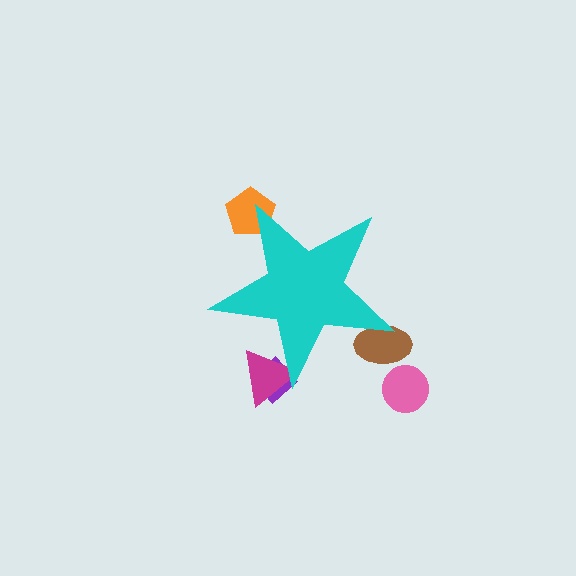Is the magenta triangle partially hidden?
Yes, the magenta triangle is partially hidden behind the cyan star.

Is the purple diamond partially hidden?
Yes, the purple diamond is partially hidden behind the cyan star.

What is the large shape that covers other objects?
A cyan star.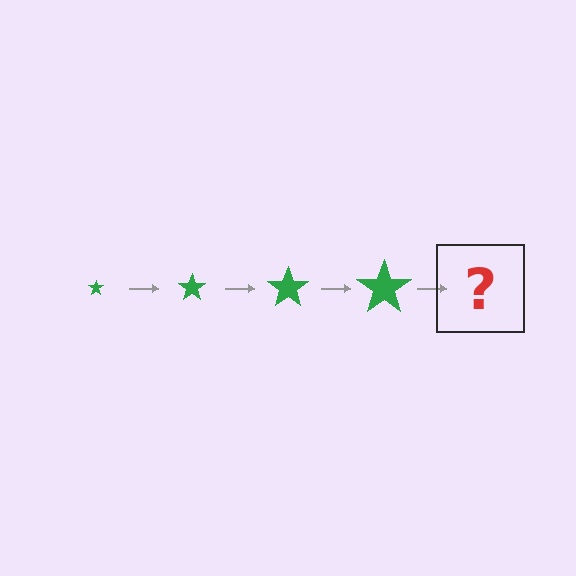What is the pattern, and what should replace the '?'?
The pattern is that the star gets progressively larger each step. The '?' should be a green star, larger than the previous one.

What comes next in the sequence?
The next element should be a green star, larger than the previous one.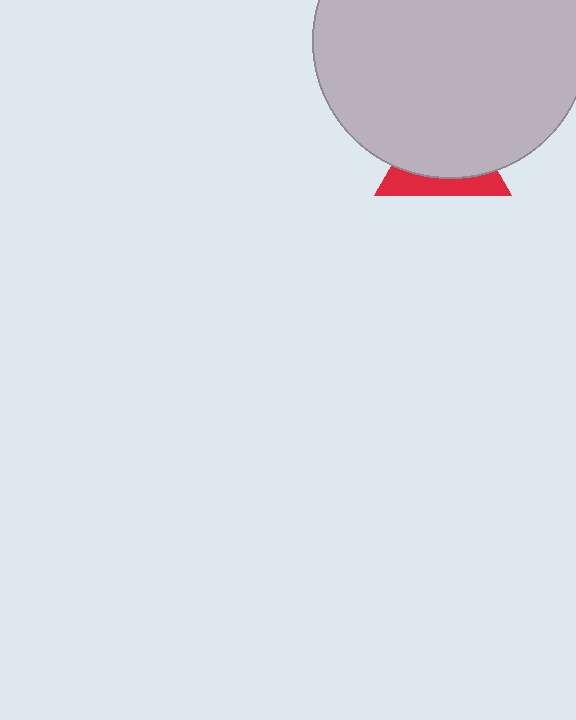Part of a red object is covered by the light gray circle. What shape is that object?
It is a triangle.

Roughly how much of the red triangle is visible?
A small part of it is visible (roughly 31%).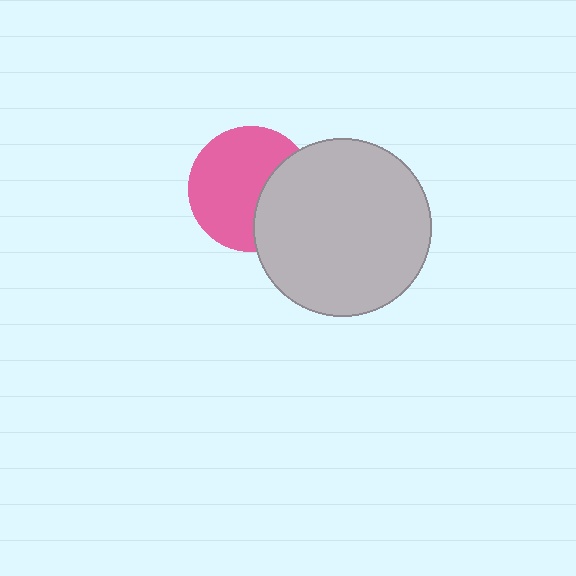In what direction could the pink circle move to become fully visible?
The pink circle could move left. That would shift it out from behind the light gray circle entirely.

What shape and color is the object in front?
The object in front is a light gray circle.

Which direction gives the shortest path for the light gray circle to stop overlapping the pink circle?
Moving right gives the shortest separation.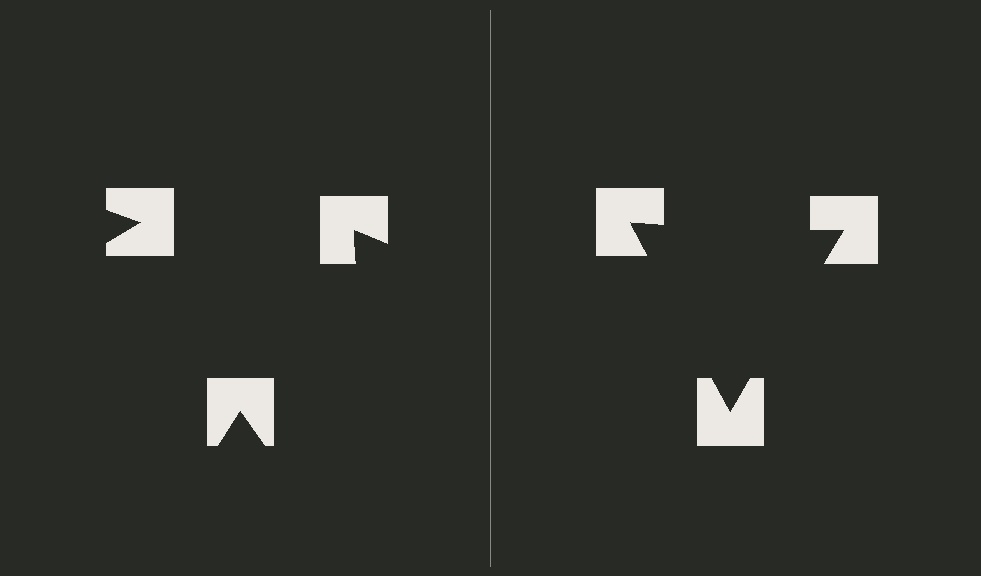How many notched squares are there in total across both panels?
6 — 3 on each side.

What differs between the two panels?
The notched squares are positioned identically on both sides; only the wedge orientations differ. On the right they align to a triangle; on the left they are misaligned.